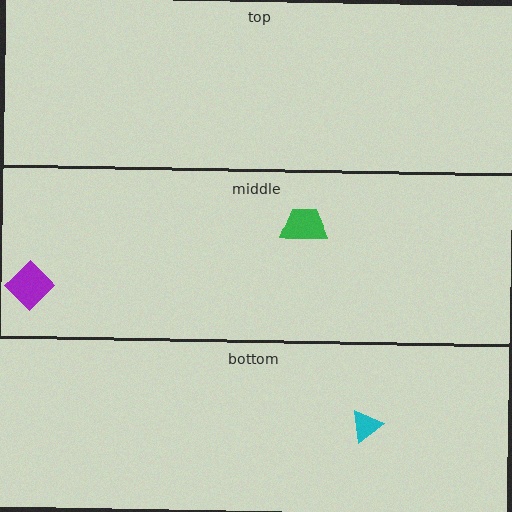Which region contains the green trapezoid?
The middle region.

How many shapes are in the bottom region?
1.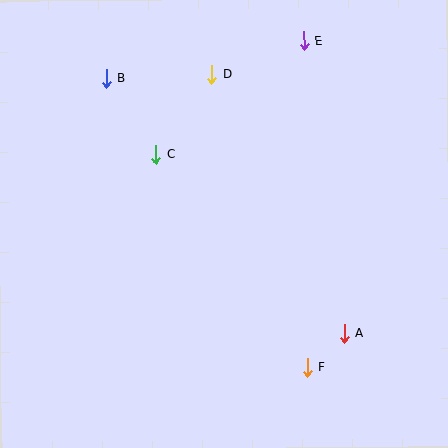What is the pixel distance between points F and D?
The distance between F and D is 309 pixels.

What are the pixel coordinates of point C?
Point C is at (156, 154).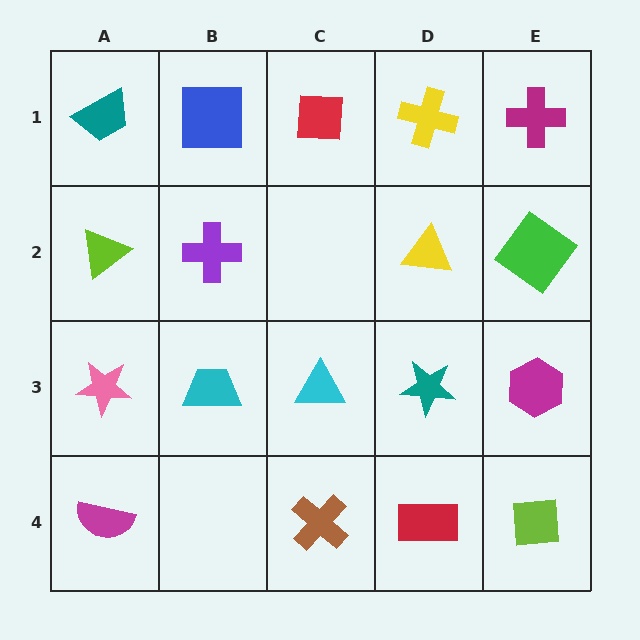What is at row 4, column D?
A red rectangle.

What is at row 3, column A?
A pink star.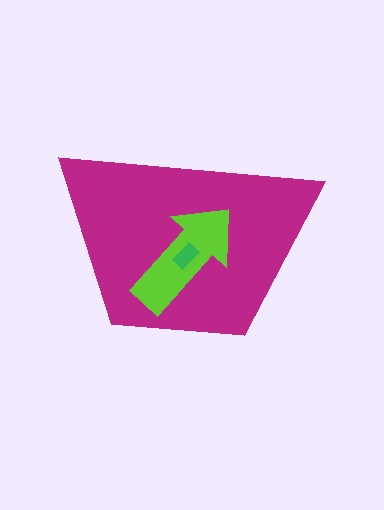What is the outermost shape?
The magenta trapezoid.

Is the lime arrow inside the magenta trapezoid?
Yes.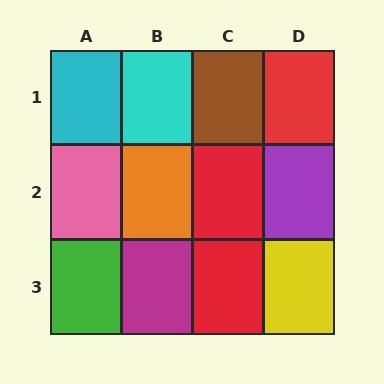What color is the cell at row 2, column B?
Orange.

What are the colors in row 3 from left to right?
Green, magenta, red, yellow.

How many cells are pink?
1 cell is pink.